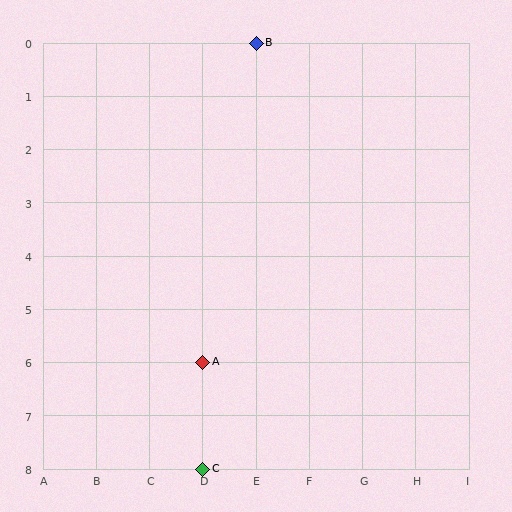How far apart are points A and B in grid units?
Points A and B are 1 column and 6 rows apart (about 6.1 grid units diagonally).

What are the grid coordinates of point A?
Point A is at grid coordinates (D, 6).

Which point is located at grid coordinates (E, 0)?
Point B is at (E, 0).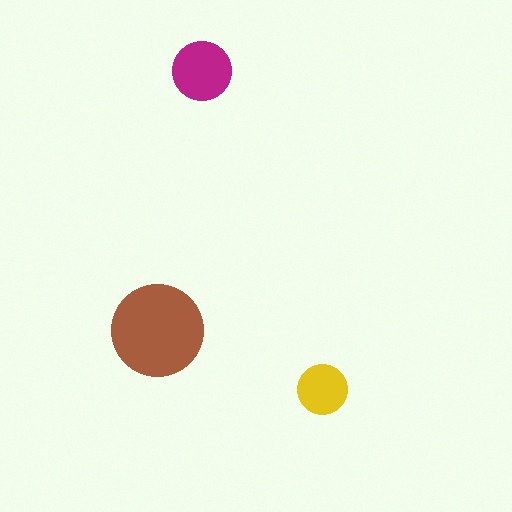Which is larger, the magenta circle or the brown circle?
The brown one.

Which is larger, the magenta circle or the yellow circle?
The magenta one.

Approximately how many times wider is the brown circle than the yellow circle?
About 2 times wider.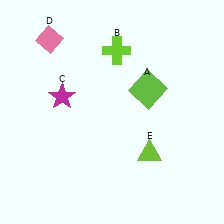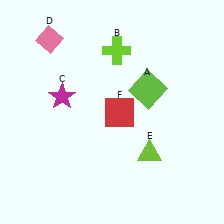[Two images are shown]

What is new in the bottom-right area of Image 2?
A red square (F) was added in the bottom-right area of Image 2.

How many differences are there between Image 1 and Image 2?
There is 1 difference between the two images.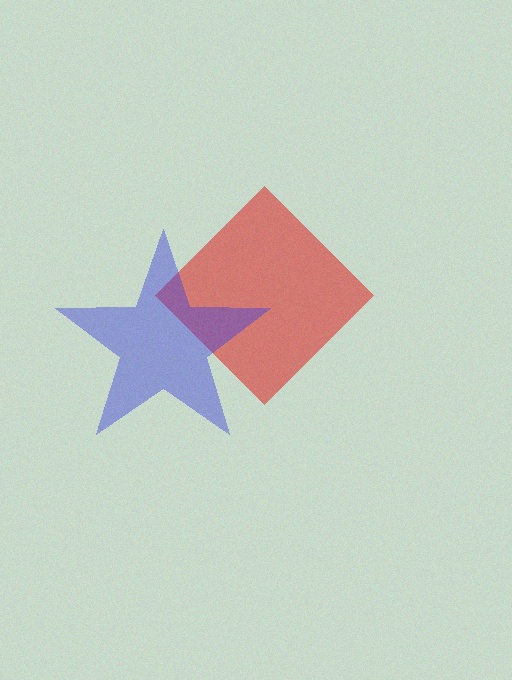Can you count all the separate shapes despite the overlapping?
Yes, there are 2 separate shapes.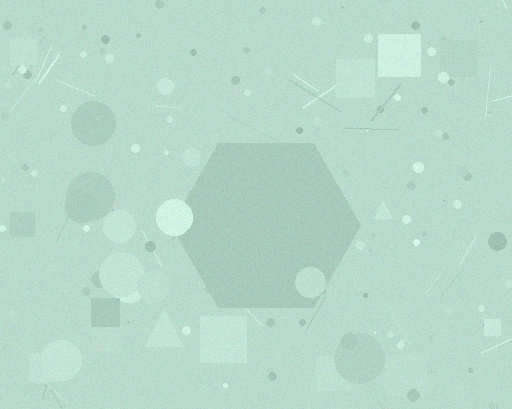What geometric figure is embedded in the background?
A hexagon is embedded in the background.